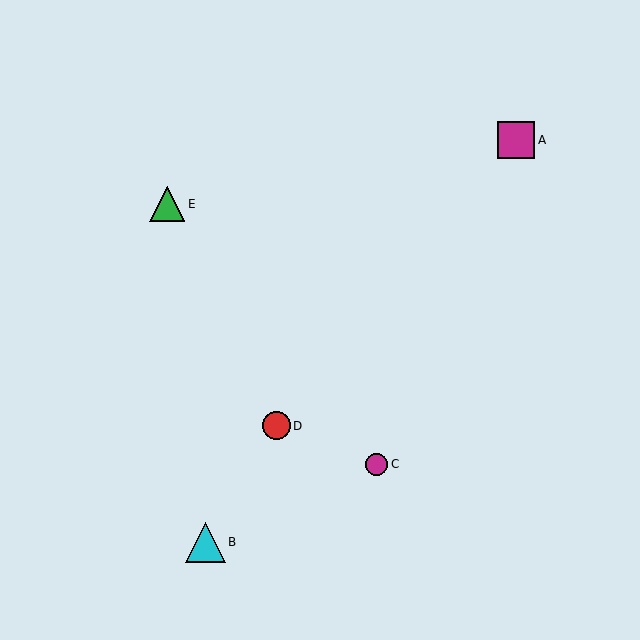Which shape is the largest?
The cyan triangle (labeled B) is the largest.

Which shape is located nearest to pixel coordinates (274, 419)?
The red circle (labeled D) at (276, 426) is nearest to that location.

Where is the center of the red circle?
The center of the red circle is at (276, 426).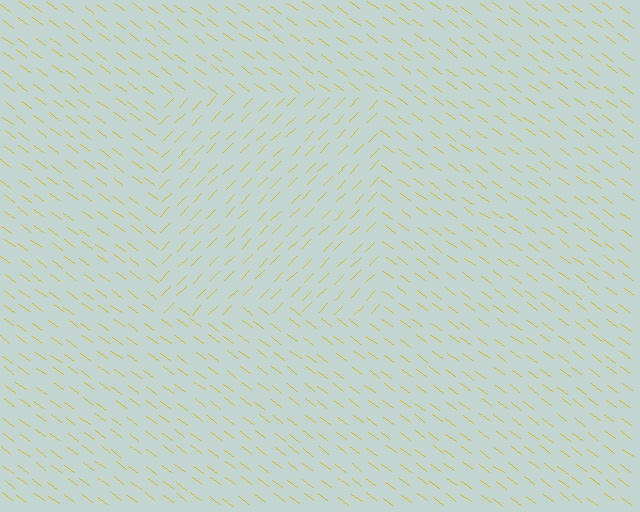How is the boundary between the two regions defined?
The boundary is defined purely by a change in line orientation (approximately 82 degrees difference). All lines are the same color and thickness.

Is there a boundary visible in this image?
Yes, there is a texture boundary formed by a change in line orientation.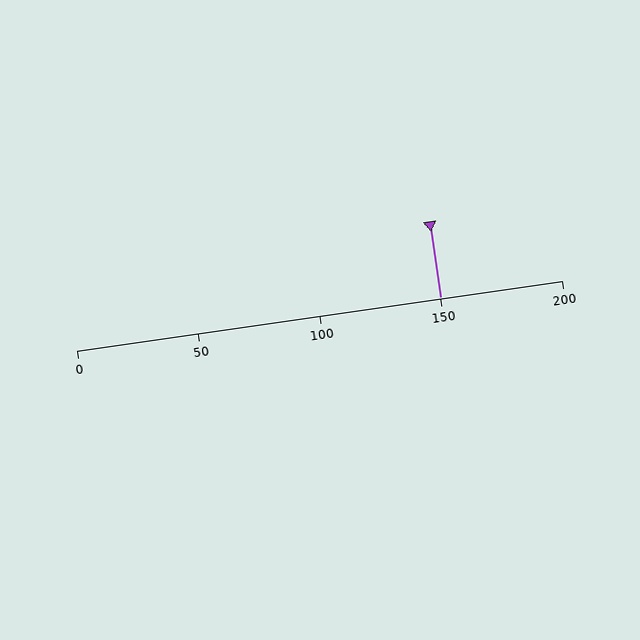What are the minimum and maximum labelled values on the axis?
The axis runs from 0 to 200.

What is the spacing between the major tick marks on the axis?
The major ticks are spaced 50 apart.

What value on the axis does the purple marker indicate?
The marker indicates approximately 150.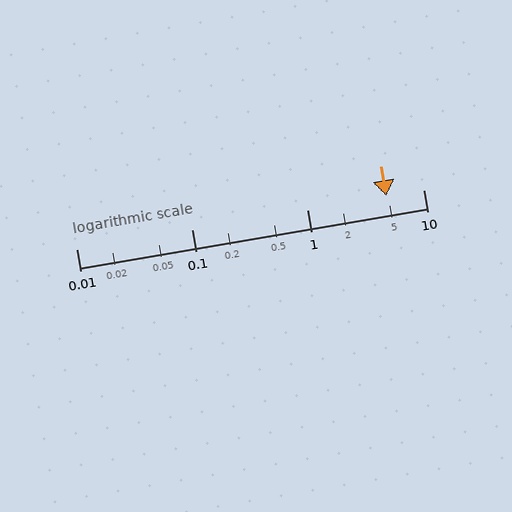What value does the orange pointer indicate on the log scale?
The pointer indicates approximately 4.8.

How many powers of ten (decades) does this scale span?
The scale spans 3 decades, from 0.01 to 10.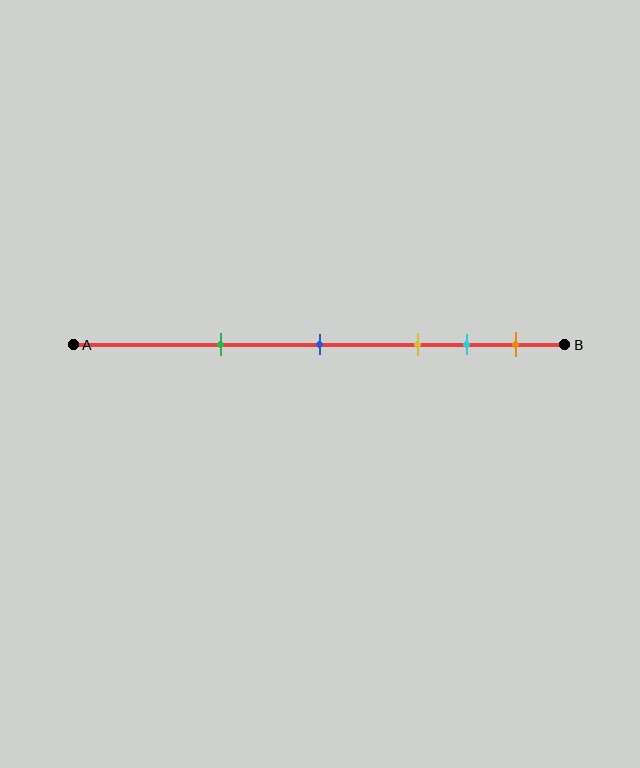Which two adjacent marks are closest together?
The cyan and orange marks are the closest adjacent pair.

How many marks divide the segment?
There are 5 marks dividing the segment.